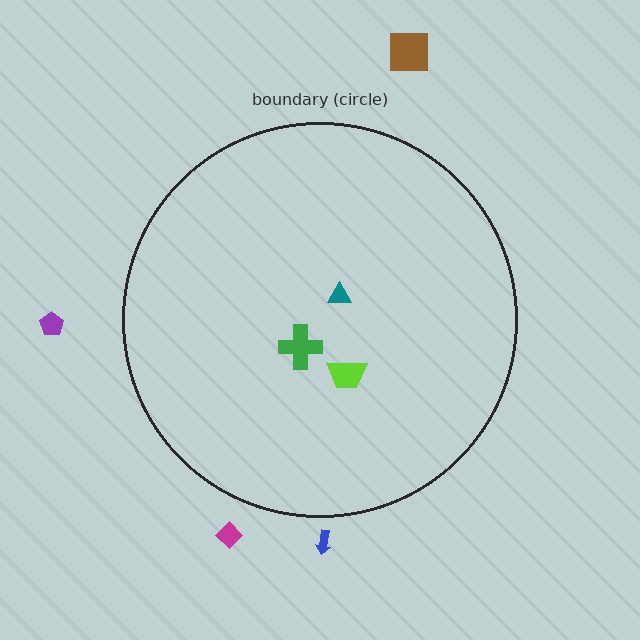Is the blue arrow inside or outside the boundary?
Outside.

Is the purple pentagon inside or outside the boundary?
Outside.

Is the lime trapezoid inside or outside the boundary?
Inside.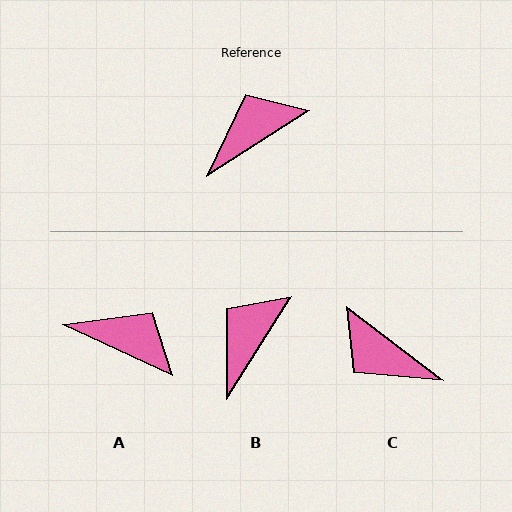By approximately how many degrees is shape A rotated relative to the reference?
Approximately 57 degrees clockwise.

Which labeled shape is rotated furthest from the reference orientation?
C, about 110 degrees away.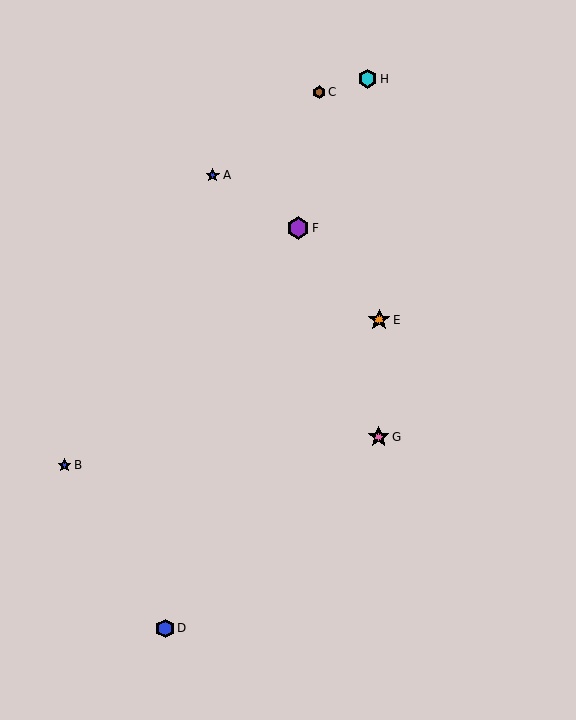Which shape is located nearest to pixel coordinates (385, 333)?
The orange star (labeled E) at (379, 320) is nearest to that location.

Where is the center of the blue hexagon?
The center of the blue hexagon is at (165, 628).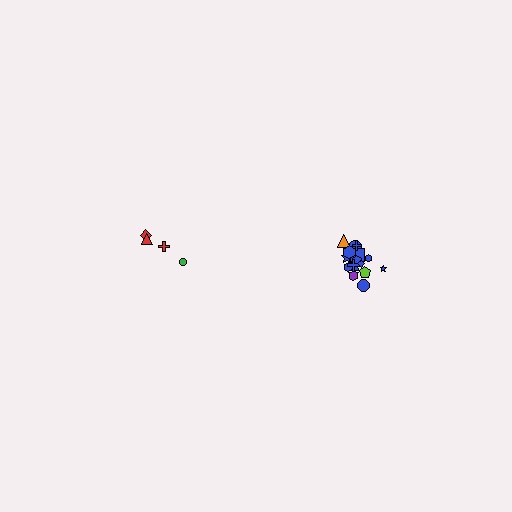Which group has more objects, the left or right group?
The right group.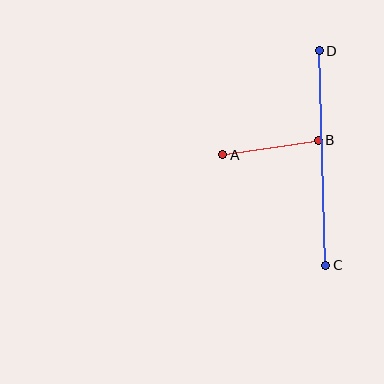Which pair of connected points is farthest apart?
Points C and D are farthest apart.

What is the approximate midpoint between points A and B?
The midpoint is at approximately (271, 147) pixels.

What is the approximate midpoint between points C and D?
The midpoint is at approximately (322, 158) pixels.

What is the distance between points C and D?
The distance is approximately 215 pixels.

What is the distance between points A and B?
The distance is approximately 97 pixels.